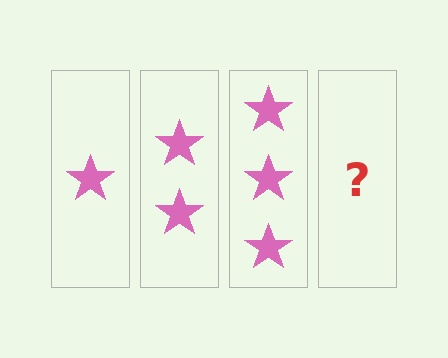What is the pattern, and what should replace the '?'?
The pattern is that each step adds one more star. The '?' should be 4 stars.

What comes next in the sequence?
The next element should be 4 stars.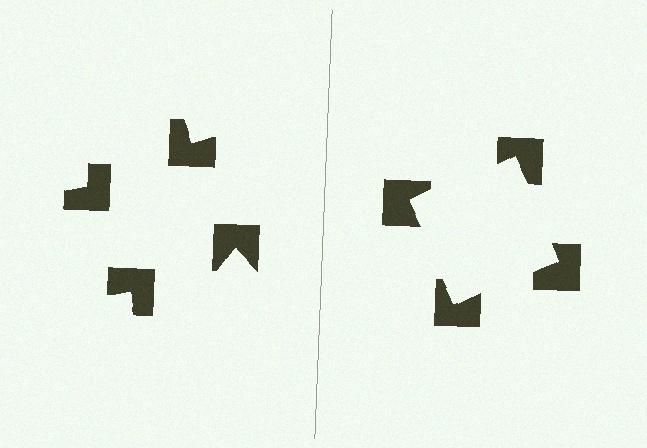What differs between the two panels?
The notched squares are positioned identically on both sides; only the wedge orientations differ. On the right they align to a square; on the left they are misaligned.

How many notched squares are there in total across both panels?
8 — 4 on each side.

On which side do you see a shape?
An illusory square appears on the right side. On the left side the wedge cuts are rotated, so no coherent shape forms.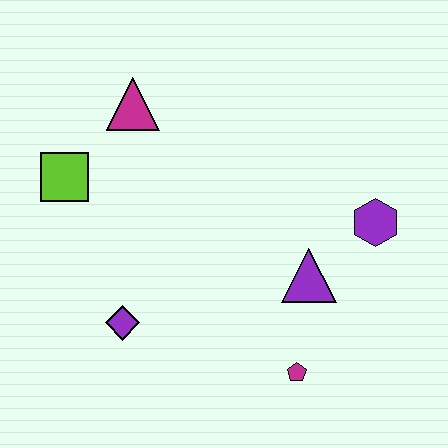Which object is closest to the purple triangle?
The purple hexagon is closest to the purple triangle.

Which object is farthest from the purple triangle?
The lime square is farthest from the purple triangle.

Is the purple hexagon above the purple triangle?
Yes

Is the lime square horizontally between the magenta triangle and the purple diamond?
No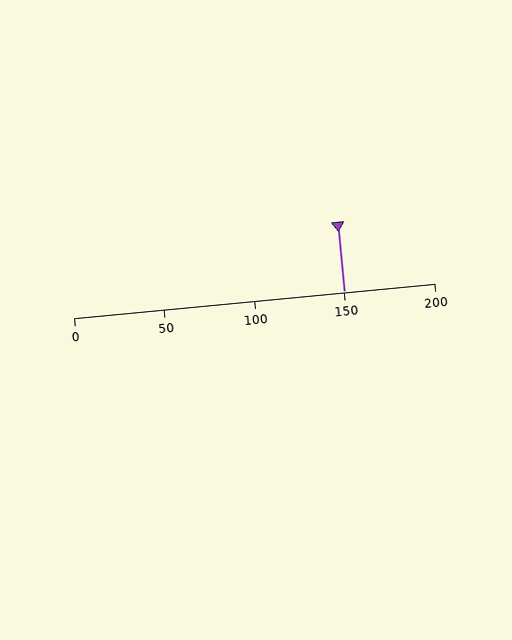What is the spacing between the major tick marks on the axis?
The major ticks are spaced 50 apart.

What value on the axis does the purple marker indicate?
The marker indicates approximately 150.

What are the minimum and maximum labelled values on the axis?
The axis runs from 0 to 200.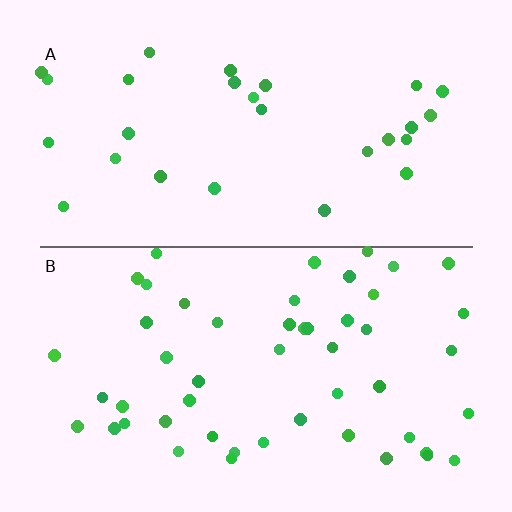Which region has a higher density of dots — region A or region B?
B (the bottom).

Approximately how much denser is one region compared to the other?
Approximately 1.8× — region B over region A.